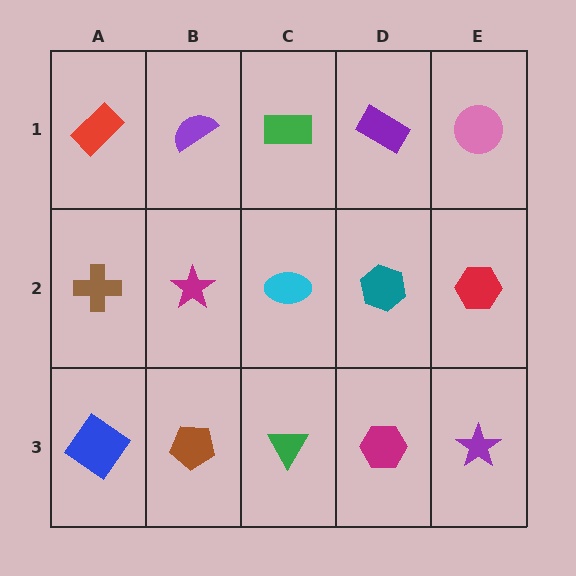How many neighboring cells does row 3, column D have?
3.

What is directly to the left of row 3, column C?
A brown pentagon.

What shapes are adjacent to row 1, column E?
A red hexagon (row 2, column E), a purple rectangle (row 1, column D).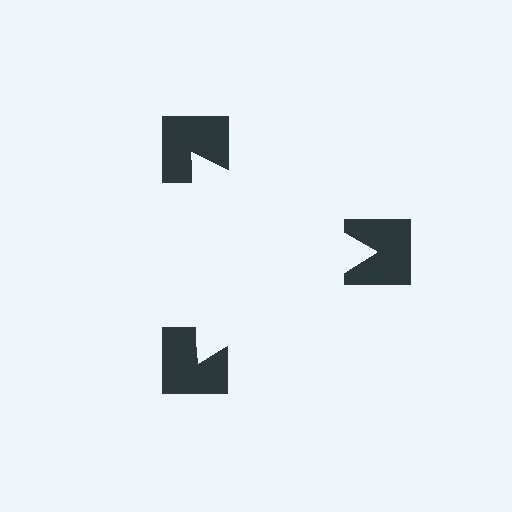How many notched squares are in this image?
There are 3 — one at each vertex of the illusory triangle.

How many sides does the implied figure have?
3 sides.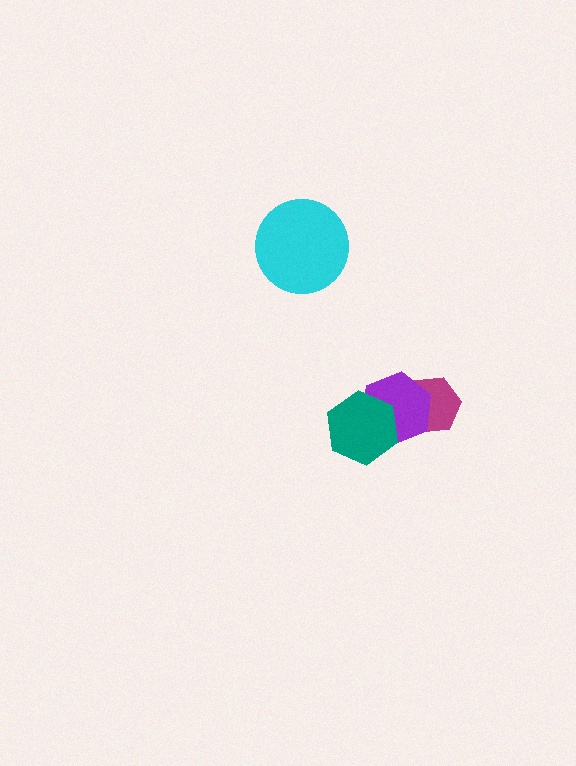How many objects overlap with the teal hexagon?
1 object overlaps with the teal hexagon.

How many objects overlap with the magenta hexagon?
1 object overlaps with the magenta hexagon.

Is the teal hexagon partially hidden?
No, no other shape covers it.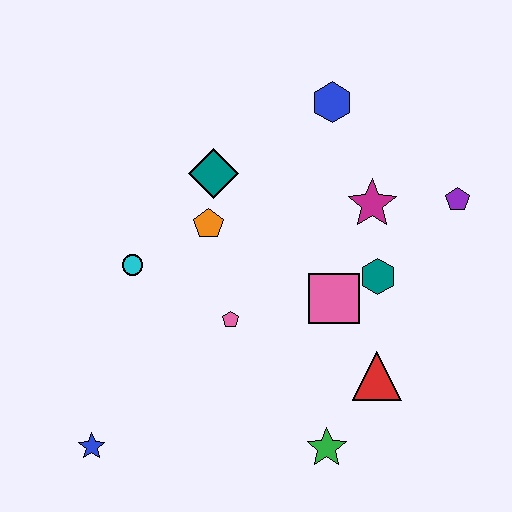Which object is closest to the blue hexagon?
The magenta star is closest to the blue hexagon.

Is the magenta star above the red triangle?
Yes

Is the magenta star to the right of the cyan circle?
Yes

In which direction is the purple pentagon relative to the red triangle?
The purple pentagon is above the red triangle.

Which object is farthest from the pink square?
The blue star is farthest from the pink square.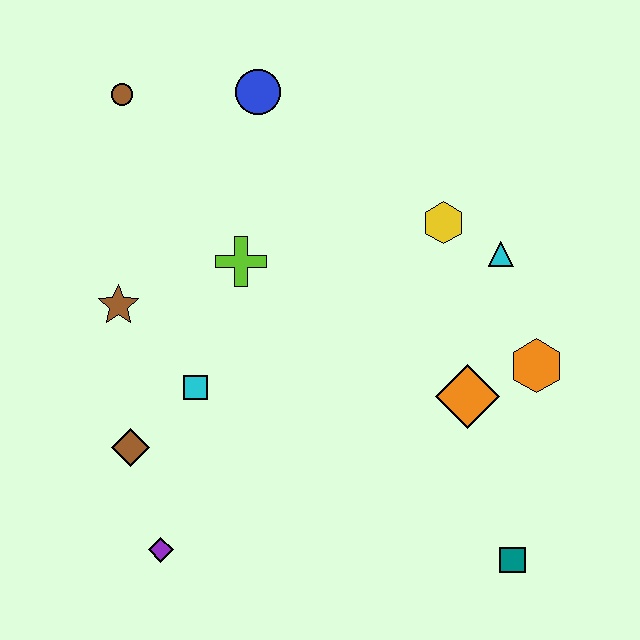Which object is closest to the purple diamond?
The brown diamond is closest to the purple diamond.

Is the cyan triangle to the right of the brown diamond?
Yes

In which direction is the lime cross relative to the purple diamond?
The lime cross is above the purple diamond.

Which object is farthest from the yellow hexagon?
The purple diamond is farthest from the yellow hexagon.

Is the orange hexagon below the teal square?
No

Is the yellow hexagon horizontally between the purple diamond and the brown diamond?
No